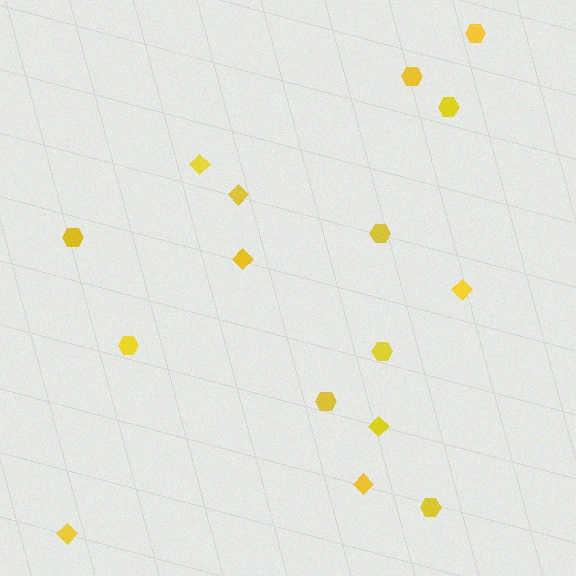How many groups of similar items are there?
There are 2 groups: one group of hexagons (9) and one group of diamonds (7).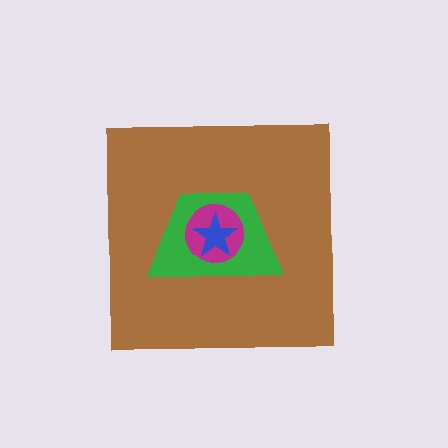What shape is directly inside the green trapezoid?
The magenta circle.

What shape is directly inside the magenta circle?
The blue star.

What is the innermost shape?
The blue star.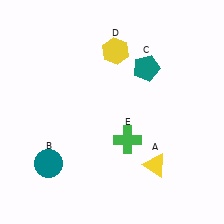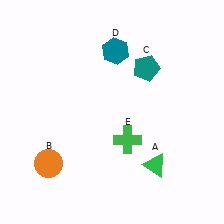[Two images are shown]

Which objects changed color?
A changed from yellow to green. B changed from teal to orange. D changed from yellow to teal.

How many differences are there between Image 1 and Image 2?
There are 3 differences between the two images.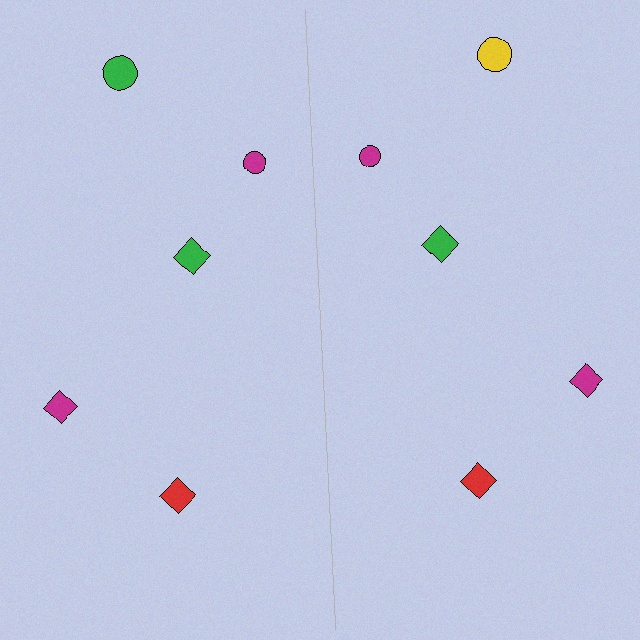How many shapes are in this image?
There are 10 shapes in this image.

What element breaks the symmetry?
The yellow circle on the right side breaks the symmetry — its mirror counterpart is green.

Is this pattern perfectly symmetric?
No, the pattern is not perfectly symmetric. The yellow circle on the right side breaks the symmetry — its mirror counterpart is green.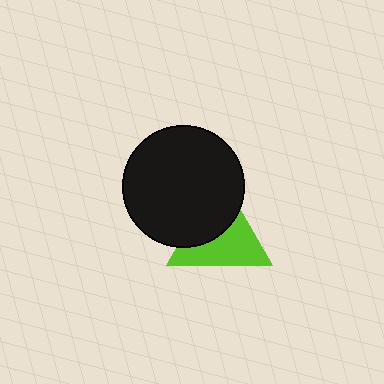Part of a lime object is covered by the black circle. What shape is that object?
It is a triangle.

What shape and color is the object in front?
The object in front is a black circle.